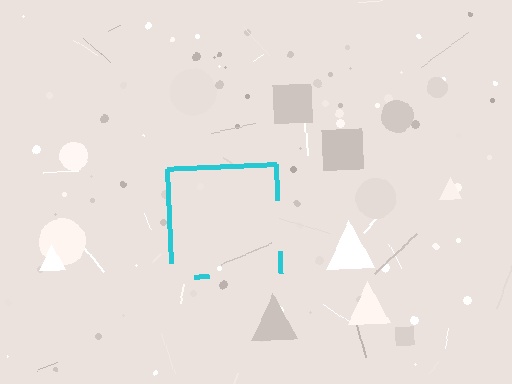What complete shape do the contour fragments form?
The contour fragments form a square.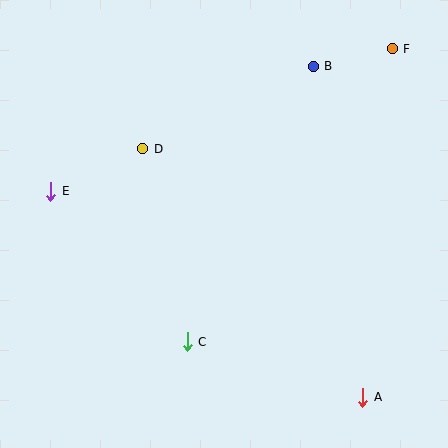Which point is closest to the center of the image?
Point D at (143, 149) is closest to the center.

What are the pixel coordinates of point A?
Point A is at (363, 397).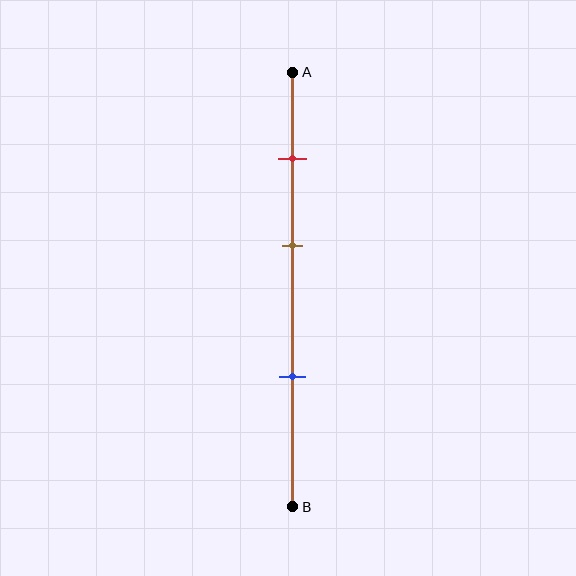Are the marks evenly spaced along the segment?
Yes, the marks are approximately evenly spaced.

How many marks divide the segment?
There are 3 marks dividing the segment.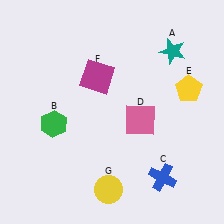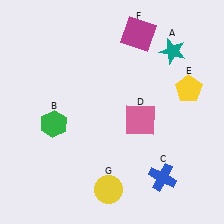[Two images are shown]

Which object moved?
The magenta square (F) moved up.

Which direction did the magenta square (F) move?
The magenta square (F) moved up.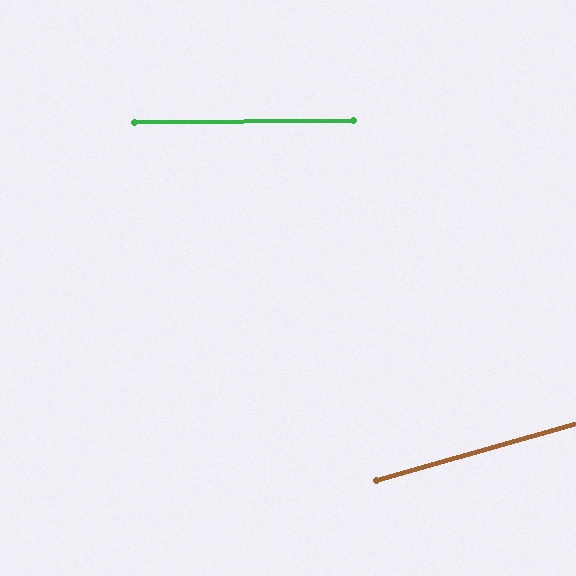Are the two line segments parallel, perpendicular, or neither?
Neither parallel nor perpendicular — they differ by about 16°.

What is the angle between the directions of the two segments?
Approximately 16 degrees.